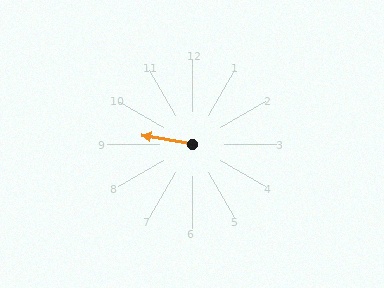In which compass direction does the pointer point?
West.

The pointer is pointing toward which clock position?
Roughly 9 o'clock.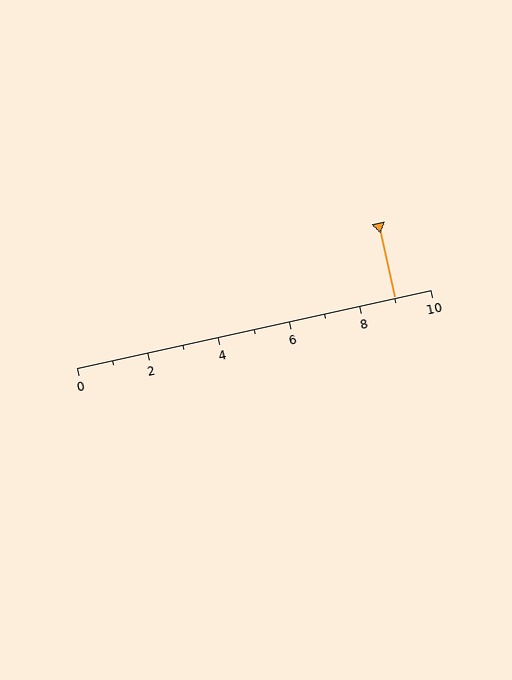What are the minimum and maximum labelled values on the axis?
The axis runs from 0 to 10.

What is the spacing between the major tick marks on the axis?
The major ticks are spaced 2 apart.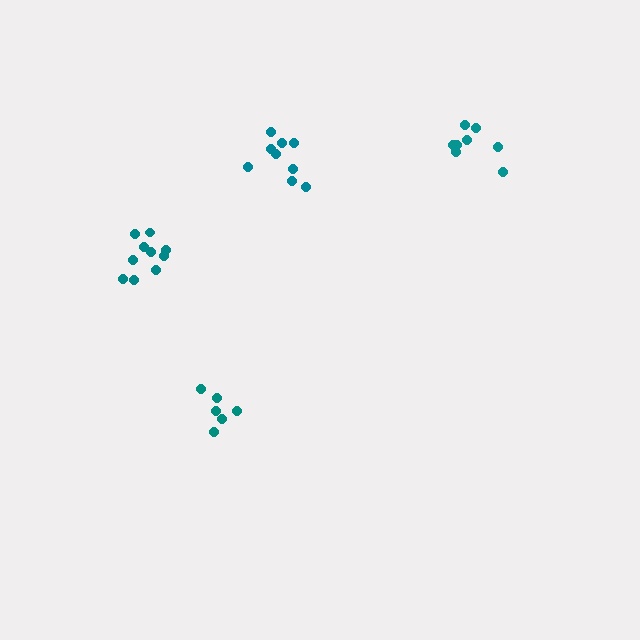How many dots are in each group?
Group 1: 10 dots, Group 2: 9 dots, Group 3: 6 dots, Group 4: 8 dots (33 total).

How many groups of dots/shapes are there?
There are 4 groups.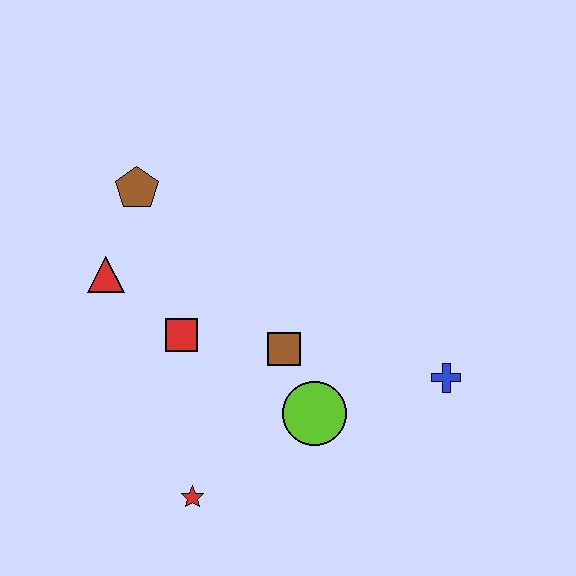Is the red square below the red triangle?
Yes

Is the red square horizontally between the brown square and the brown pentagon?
Yes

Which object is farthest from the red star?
The brown pentagon is farthest from the red star.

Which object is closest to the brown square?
The lime circle is closest to the brown square.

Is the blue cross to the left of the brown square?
No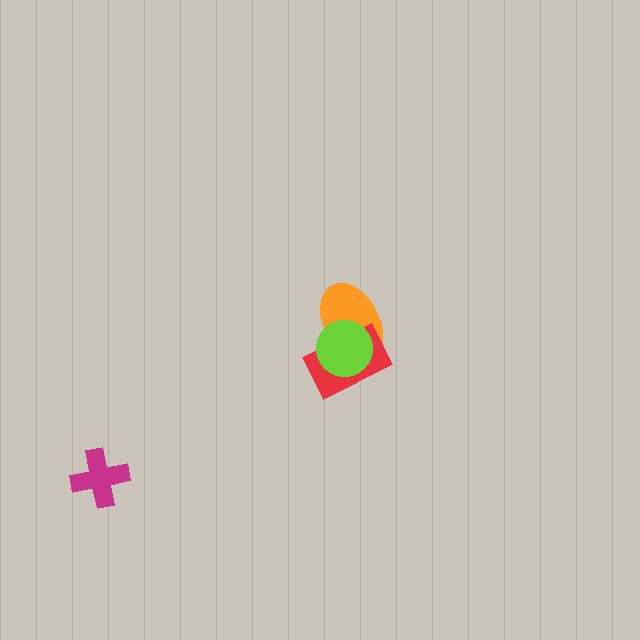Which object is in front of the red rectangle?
The lime circle is in front of the red rectangle.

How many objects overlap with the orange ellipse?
2 objects overlap with the orange ellipse.